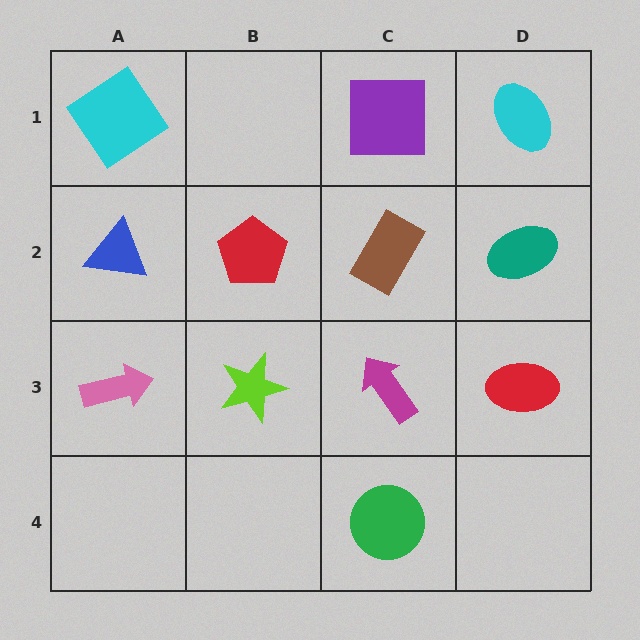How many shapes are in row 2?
4 shapes.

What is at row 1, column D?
A cyan ellipse.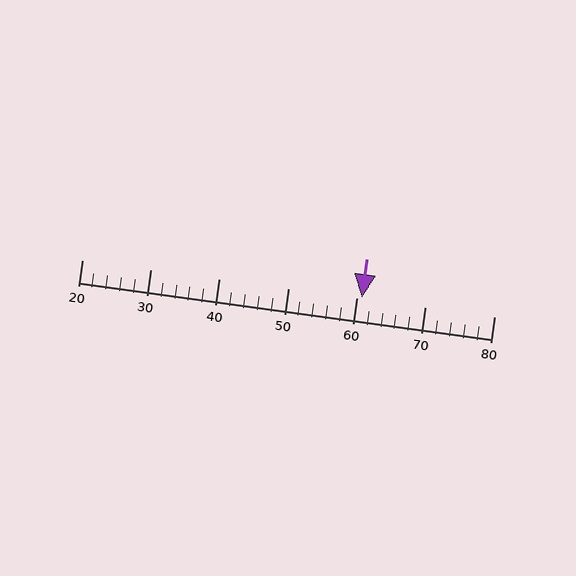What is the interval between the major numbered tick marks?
The major tick marks are spaced 10 units apart.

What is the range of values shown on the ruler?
The ruler shows values from 20 to 80.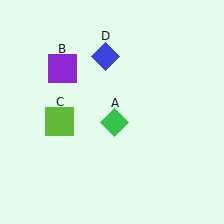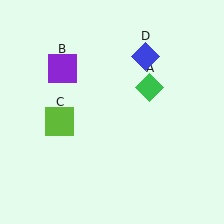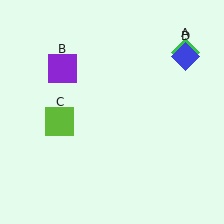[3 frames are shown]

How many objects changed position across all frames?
2 objects changed position: green diamond (object A), blue diamond (object D).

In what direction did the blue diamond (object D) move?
The blue diamond (object D) moved right.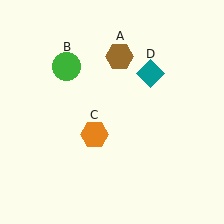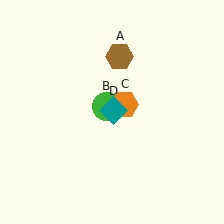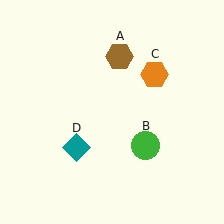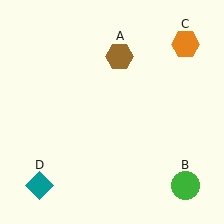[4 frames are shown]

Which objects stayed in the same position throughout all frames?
Brown hexagon (object A) remained stationary.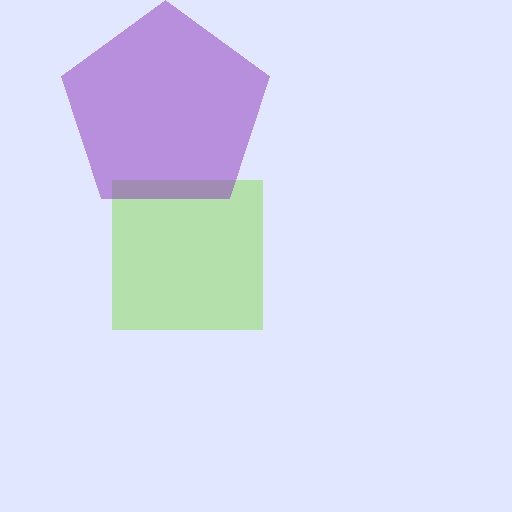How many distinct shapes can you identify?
There are 2 distinct shapes: a lime square, a purple pentagon.